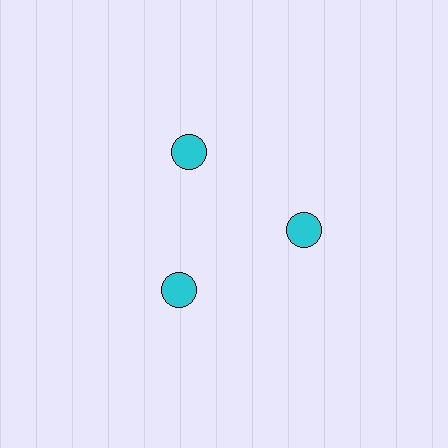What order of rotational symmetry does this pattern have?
This pattern has 3-fold rotational symmetry.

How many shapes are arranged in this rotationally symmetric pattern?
There are 3 shapes, arranged in 3 groups of 1.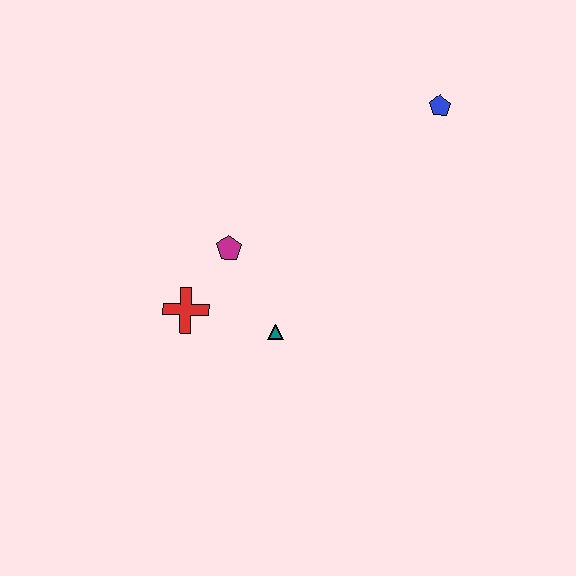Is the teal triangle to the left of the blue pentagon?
Yes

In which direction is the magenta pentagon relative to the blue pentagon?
The magenta pentagon is to the left of the blue pentagon.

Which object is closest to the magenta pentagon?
The red cross is closest to the magenta pentagon.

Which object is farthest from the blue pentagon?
The red cross is farthest from the blue pentagon.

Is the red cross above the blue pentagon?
No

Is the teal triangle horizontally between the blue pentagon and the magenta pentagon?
Yes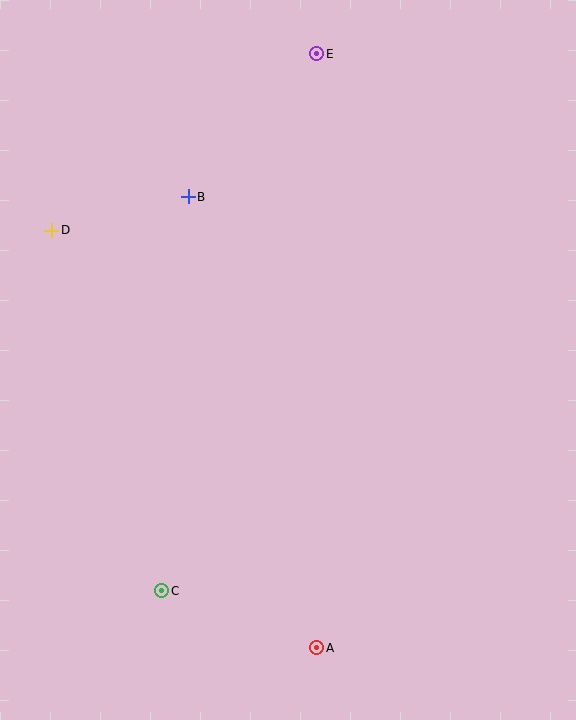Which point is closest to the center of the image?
Point B at (188, 197) is closest to the center.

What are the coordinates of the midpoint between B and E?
The midpoint between B and E is at (252, 125).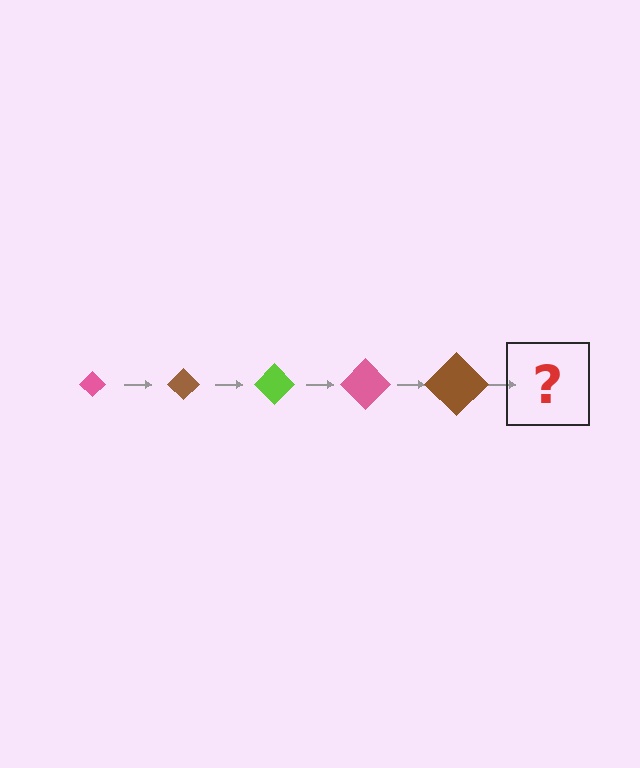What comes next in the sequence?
The next element should be a lime diamond, larger than the previous one.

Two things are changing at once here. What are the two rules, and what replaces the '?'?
The two rules are that the diamond grows larger each step and the color cycles through pink, brown, and lime. The '?' should be a lime diamond, larger than the previous one.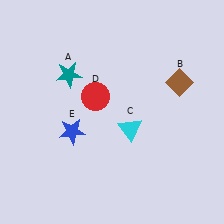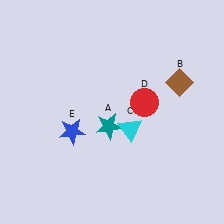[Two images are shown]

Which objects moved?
The objects that moved are: the teal star (A), the red circle (D).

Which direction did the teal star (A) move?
The teal star (A) moved down.